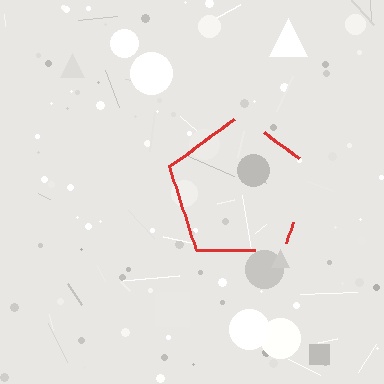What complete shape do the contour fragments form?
The contour fragments form a pentagon.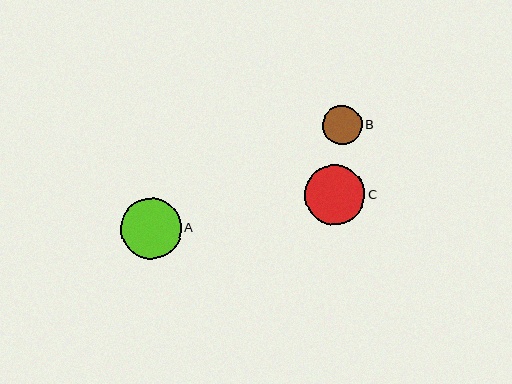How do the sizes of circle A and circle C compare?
Circle A and circle C are approximately the same size.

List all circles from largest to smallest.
From largest to smallest: A, C, B.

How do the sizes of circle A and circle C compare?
Circle A and circle C are approximately the same size.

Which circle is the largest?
Circle A is the largest with a size of approximately 61 pixels.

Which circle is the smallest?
Circle B is the smallest with a size of approximately 40 pixels.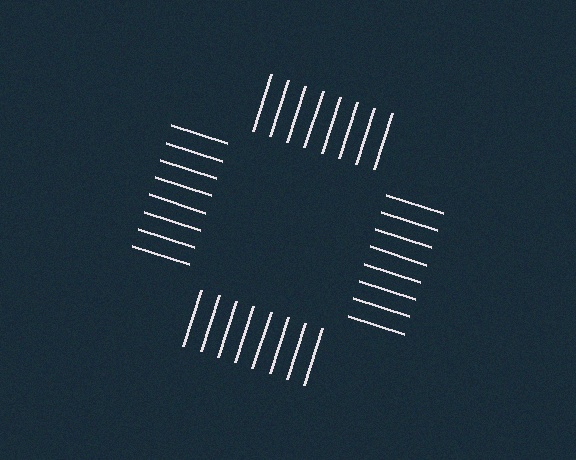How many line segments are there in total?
32 — 8 along each of the 4 edges.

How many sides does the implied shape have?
4 sides — the line-ends trace a square.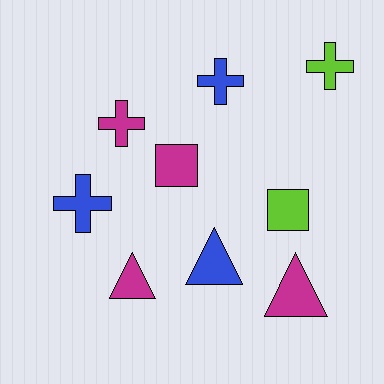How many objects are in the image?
There are 9 objects.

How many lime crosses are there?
There is 1 lime cross.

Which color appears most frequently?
Magenta, with 4 objects.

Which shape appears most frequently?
Cross, with 4 objects.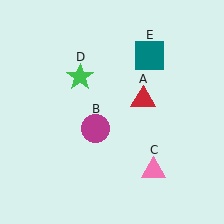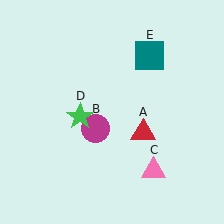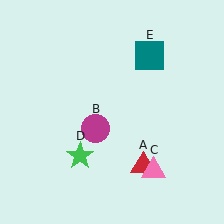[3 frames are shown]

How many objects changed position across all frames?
2 objects changed position: red triangle (object A), green star (object D).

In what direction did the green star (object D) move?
The green star (object D) moved down.